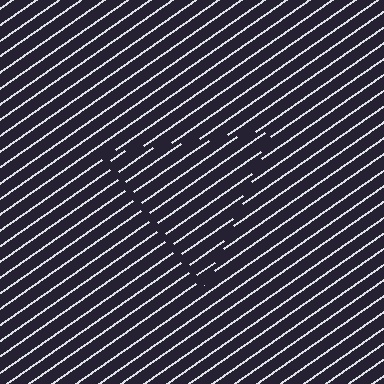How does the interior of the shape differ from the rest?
The interior of the shape contains the same grating, shifted by half a period — the contour is defined by the phase discontinuity where line-ends from the inner and outer gratings abut.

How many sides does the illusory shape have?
3 sides — the line-ends trace a triangle.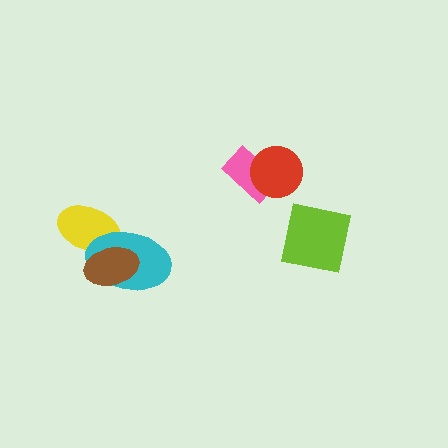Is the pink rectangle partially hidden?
Yes, it is partially covered by another shape.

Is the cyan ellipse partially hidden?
Yes, it is partially covered by another shape.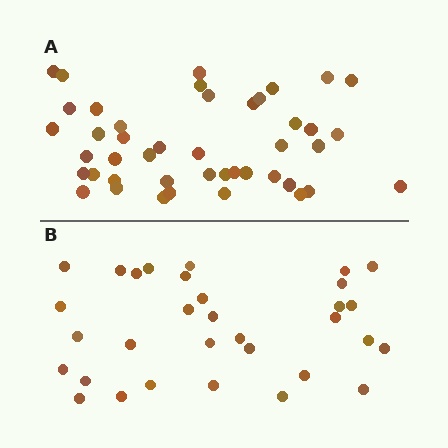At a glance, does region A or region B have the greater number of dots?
Region A (the top region) has more dots.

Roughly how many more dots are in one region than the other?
Region A has roughly 12 or so more dots than region B.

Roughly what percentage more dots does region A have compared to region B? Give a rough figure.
About 40% more.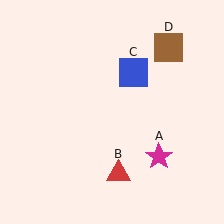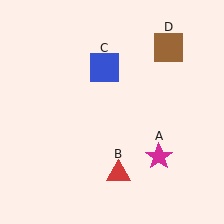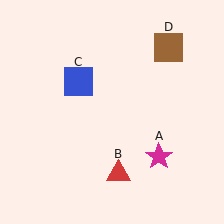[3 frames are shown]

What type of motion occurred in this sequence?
The blue square (object C) rotated counterclockwise around the center of the scene.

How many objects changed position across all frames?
1 object changed position: blue square (object C).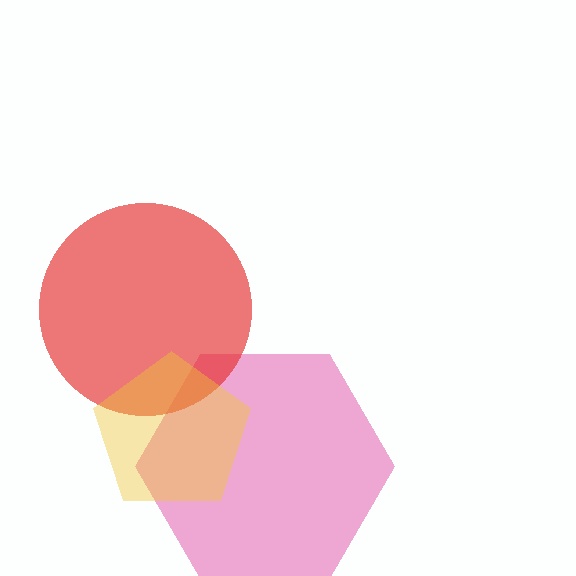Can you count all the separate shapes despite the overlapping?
Yes, there are 3 separate shapes.